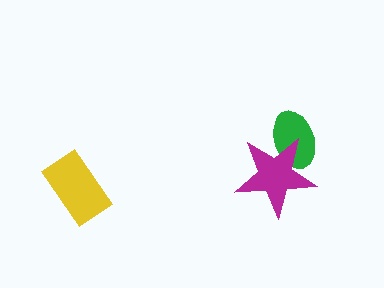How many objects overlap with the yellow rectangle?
0 objects overlap with the yellow rectangle.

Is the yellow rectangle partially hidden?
No, no other shape covers it.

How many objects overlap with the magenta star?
1 object overlaps with the magenta star.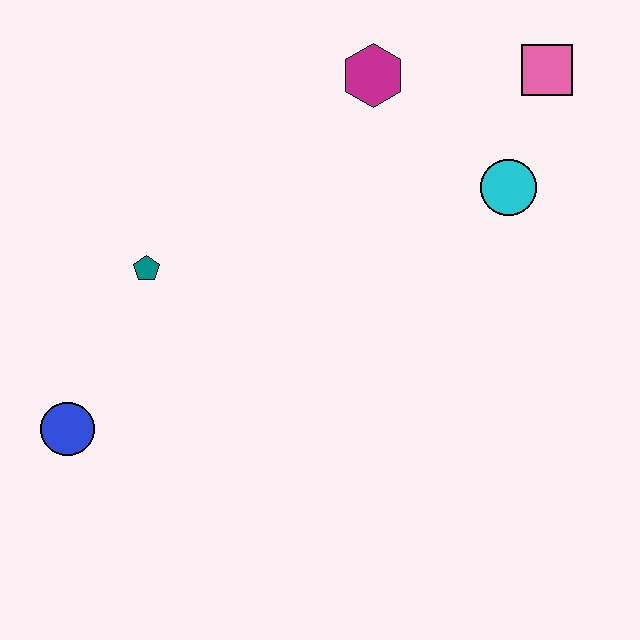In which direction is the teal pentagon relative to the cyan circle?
The teal pentagon is to the left of the cyan circle.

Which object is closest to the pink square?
The cyan circle is closest to the pink square.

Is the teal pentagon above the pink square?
No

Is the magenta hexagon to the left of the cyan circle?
Yes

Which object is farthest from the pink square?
The blue circle is farthest from the pink square.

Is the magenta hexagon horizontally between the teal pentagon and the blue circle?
No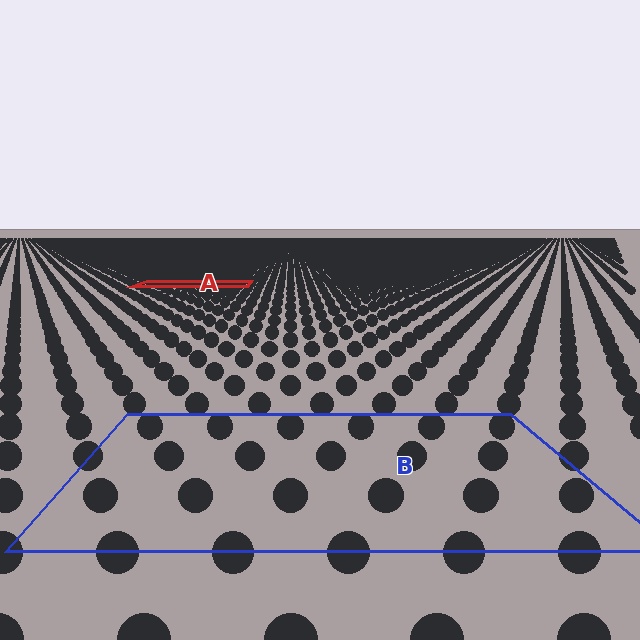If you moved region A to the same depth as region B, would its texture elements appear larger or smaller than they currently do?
They would appear larger. At a closer depth, the same texture elements are projected at a bigger on-screen size.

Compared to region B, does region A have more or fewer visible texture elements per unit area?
Region A has more texture elements per unit area — they are packed more densely because it is farther away.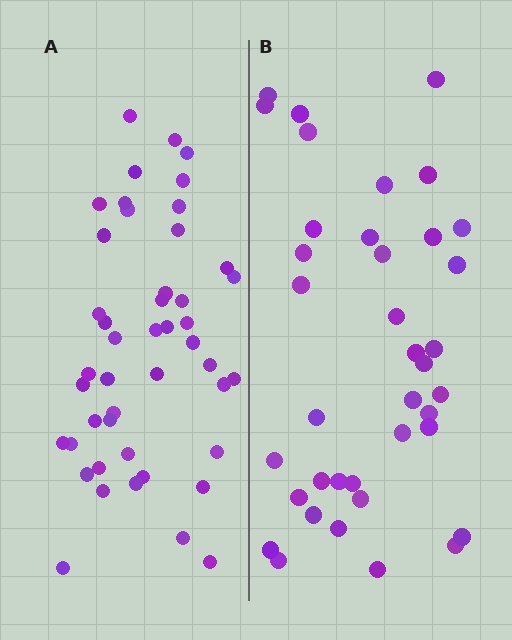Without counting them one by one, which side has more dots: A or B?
Region A (the left region) has more dots.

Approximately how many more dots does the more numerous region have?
Region A has roughly 8 or so more dots than region B.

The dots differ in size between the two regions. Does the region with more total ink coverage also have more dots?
No. Region B has more total ink coverage because its dots are larger, but region A actually contains more individual dots. Total area can be misleading — the number of items is what matters here.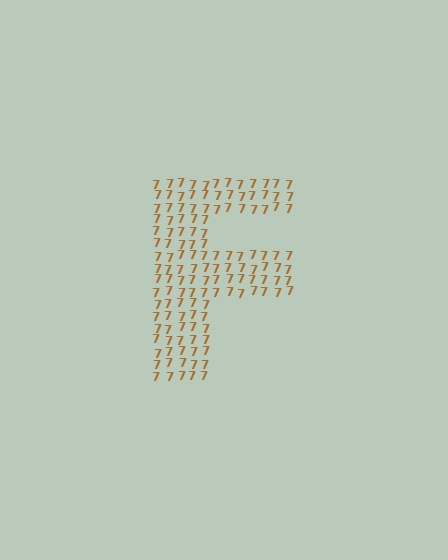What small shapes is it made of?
It is made of small digit 7's.